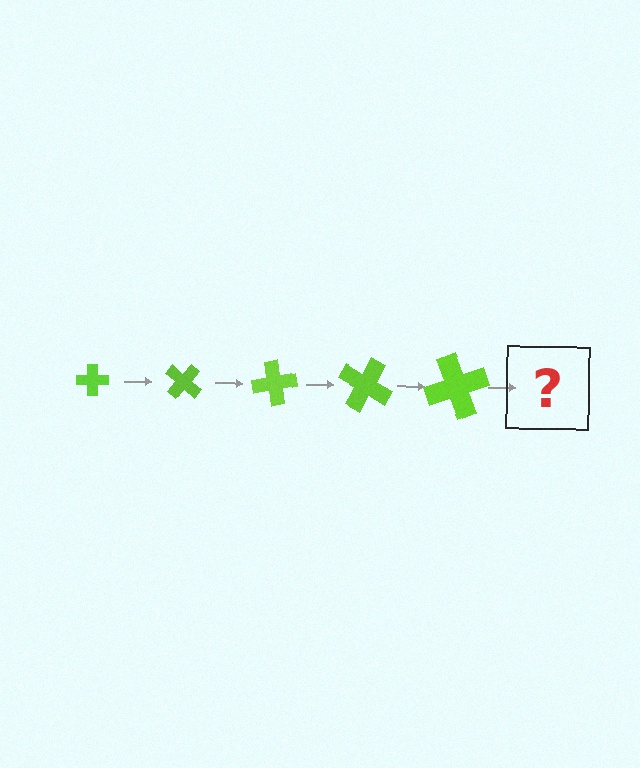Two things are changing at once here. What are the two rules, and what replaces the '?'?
The two rules are that the cross grows larger each step and it rotates 40 degrees each step. The '?' should be a cross, larger than the previous one and rotated 200 degrees from the start.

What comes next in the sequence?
The next element should be a cross, larger than the previous one and rotated 200 degrees from the start.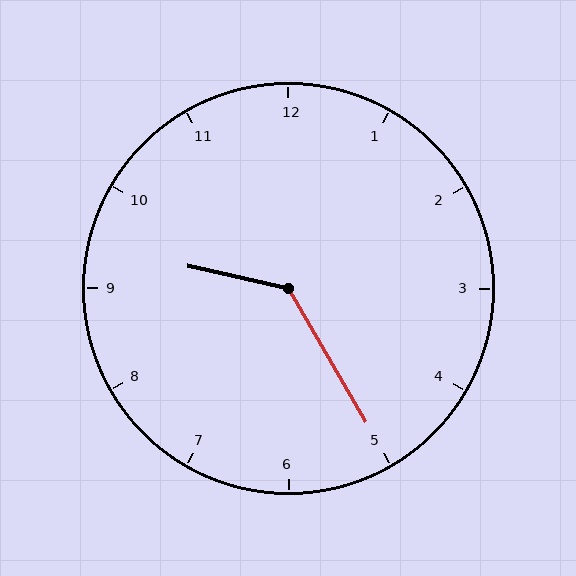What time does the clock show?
9:25.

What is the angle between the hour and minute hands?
Approximately 132 degrees.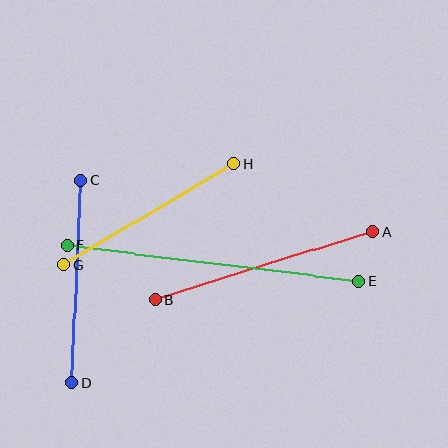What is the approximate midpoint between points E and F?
The midpoint is at approximately (213, 263) pixels.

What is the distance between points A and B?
The distance is approximately 228 pixels.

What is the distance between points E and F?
The distance is approximately 294 pixels.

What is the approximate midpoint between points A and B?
The midpoint is at approximately (264, 265) pixels.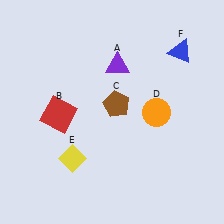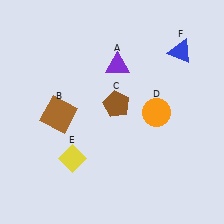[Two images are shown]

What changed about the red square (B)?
In Image 1, B is red. In Image 2, it changed to brown.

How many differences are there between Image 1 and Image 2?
There is 1 difference between the two images.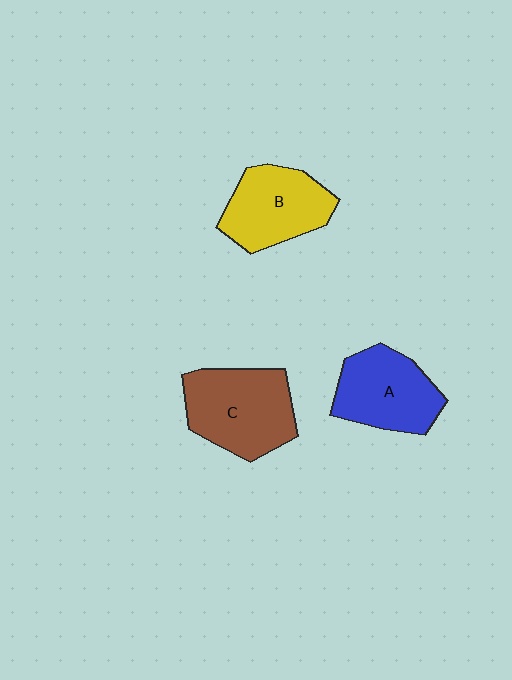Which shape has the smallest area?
Shape B (yellow).